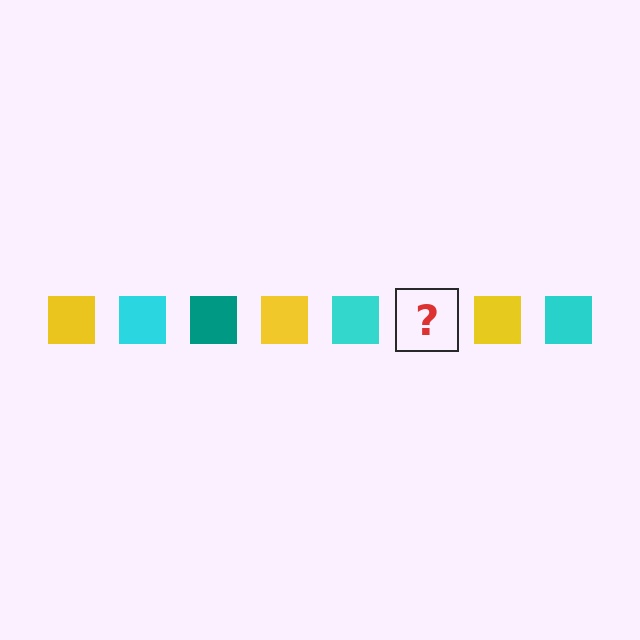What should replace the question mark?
The question mark should be replaced with a teal square.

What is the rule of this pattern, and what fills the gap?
The rule is that the pattern cycles through yellow, cyan, teal squares. The gap should be filled with a teal square.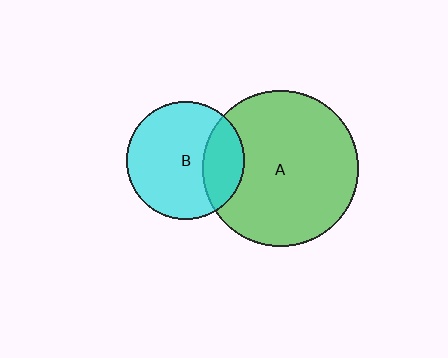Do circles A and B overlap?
Yes.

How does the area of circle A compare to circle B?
Approximately 1.7 times.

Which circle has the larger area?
Circle A (green).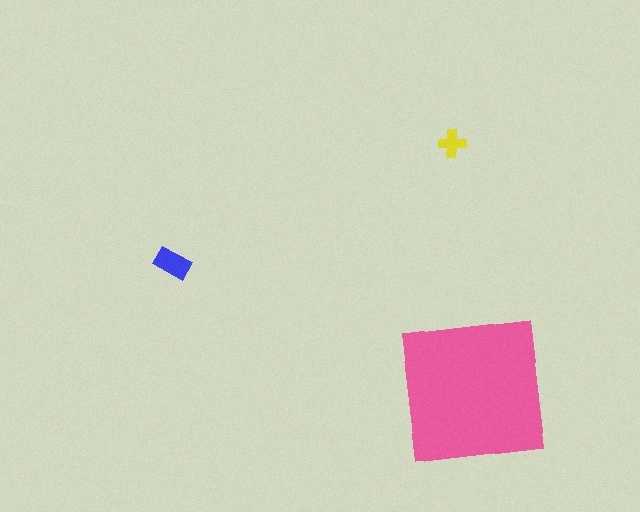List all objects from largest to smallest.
The pink square, the blue rectangle, the yellow cross.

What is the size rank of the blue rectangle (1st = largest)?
2nd.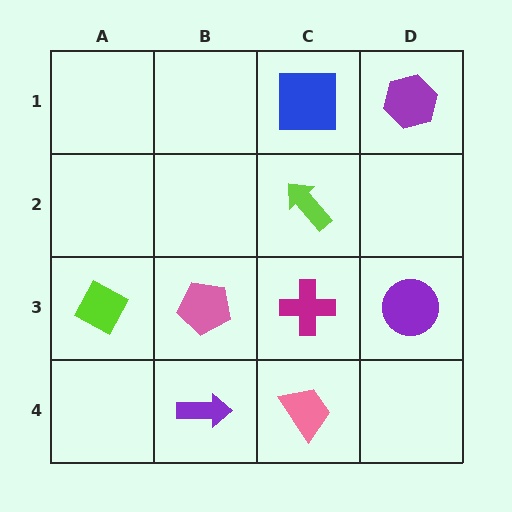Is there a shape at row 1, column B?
No, that cell is empty.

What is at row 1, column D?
A purple hexagon.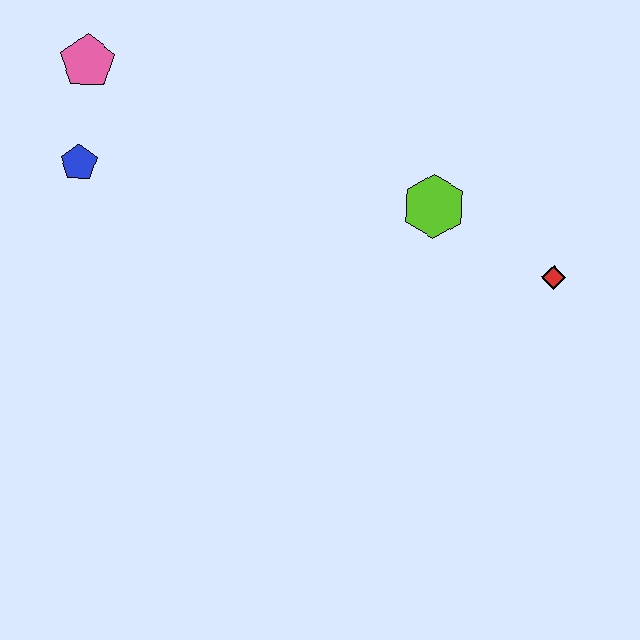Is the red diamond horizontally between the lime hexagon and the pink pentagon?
No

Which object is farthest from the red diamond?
The pink pentagon is farthest from the red diamond.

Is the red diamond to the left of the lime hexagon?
No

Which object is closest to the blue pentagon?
The pink pentagon is closest to the blue pentagon.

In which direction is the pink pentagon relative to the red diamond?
The pink pentagon is to the left of the red diamond.